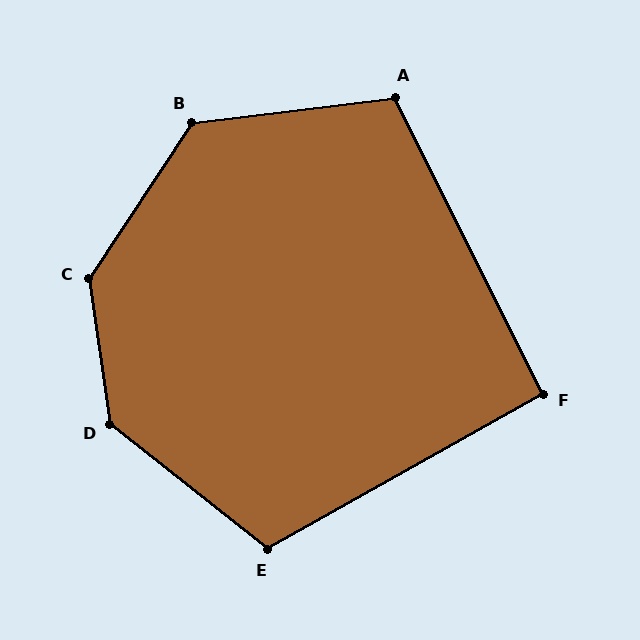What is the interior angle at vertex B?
Approximately 131 degrees (obtuse).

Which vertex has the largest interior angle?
C, at approximately 138 degrees.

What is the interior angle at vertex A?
Approximately 109 degrees (obtuse).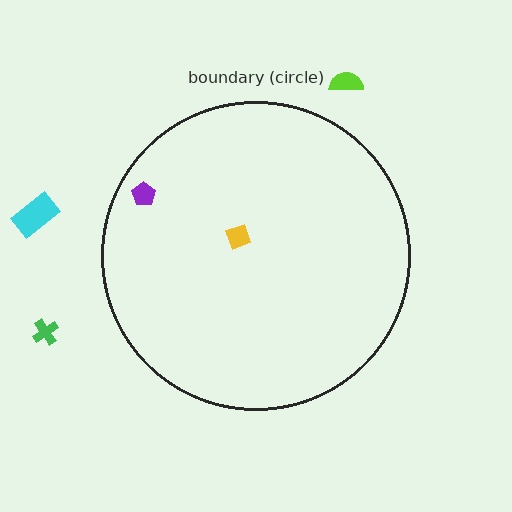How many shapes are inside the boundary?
2 inside, 3 outside.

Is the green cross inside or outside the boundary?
Outside.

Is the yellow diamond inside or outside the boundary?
Inside.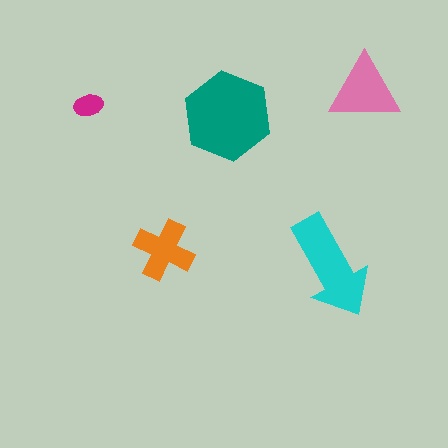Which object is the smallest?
The magenta ellipse.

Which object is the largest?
The teal hexagon.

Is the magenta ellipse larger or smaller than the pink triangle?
Smaller.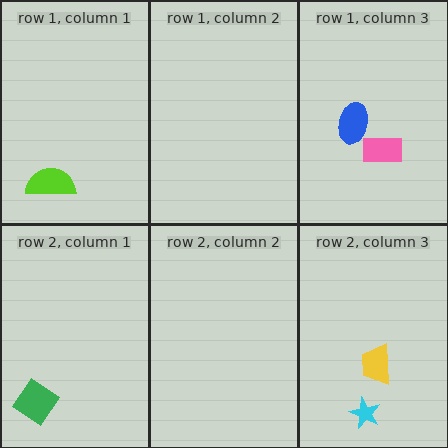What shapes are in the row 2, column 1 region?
The green diamond.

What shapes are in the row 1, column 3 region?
The pink rectangle, the blue ellipse.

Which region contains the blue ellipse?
The row 1, column 3 region.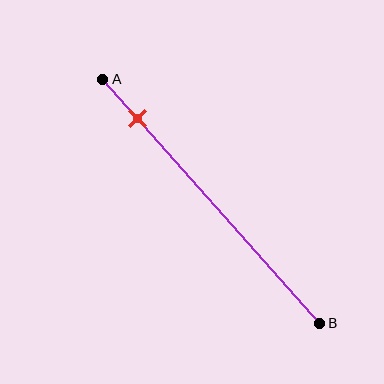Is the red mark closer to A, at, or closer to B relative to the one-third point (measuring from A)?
The red mark is closer to point A than the one-third point of segment AB.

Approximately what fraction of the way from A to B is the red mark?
The red mark is approximately 15% of the way from A to B.